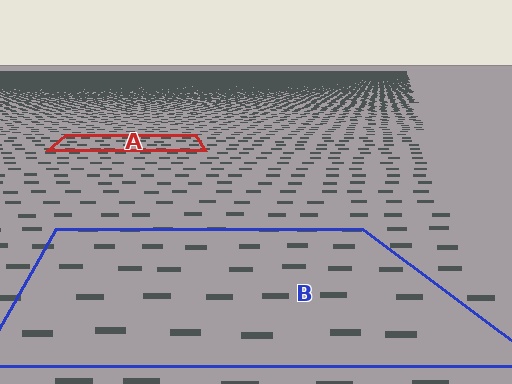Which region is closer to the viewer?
Region B is closer. The texture elements there are larger and more spread out.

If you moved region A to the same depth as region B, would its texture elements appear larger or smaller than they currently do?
They would appear larger. At a closer depth, the same texture elements are projected at a bigger on-screen size.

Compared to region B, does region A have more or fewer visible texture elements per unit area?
Region A has more texture elements per unit area — they are packed more densely because it is farther away.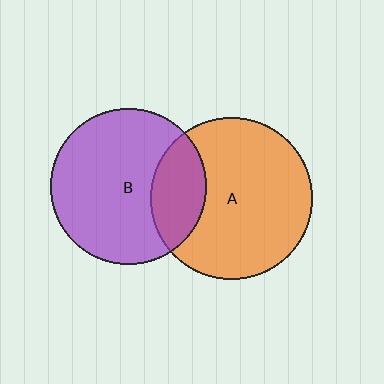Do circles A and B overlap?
Yes.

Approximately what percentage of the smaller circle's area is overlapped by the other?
Approximately 25%.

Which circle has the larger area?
Circle A (orange).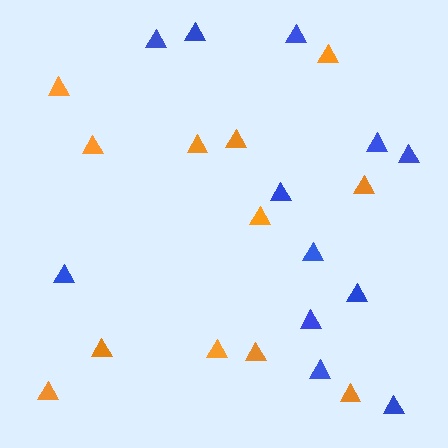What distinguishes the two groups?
There are 2 groups: one group of blue triangles (12) and one group of orange triangles (12).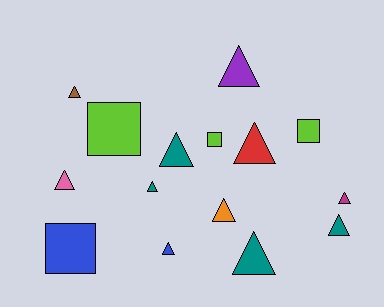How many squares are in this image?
There are 4 squares.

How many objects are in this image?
There are 15 objects.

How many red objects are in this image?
There is 1 red object.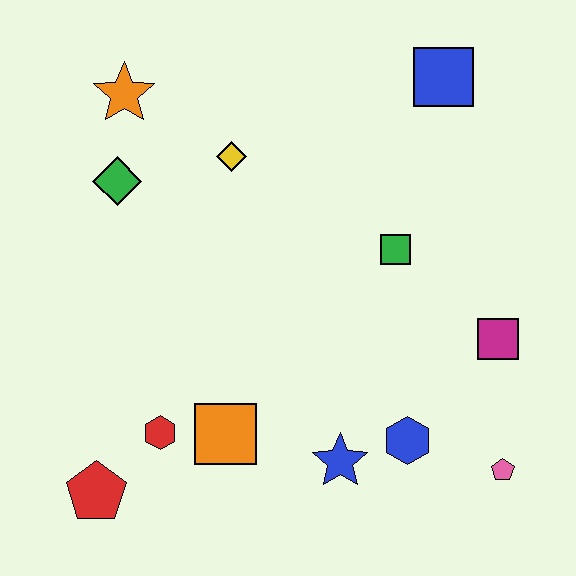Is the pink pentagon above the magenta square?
No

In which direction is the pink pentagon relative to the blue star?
The pink pentagon is to the right of the blue star.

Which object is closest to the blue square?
The green square is closest to the blue square.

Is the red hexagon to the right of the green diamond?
Yes